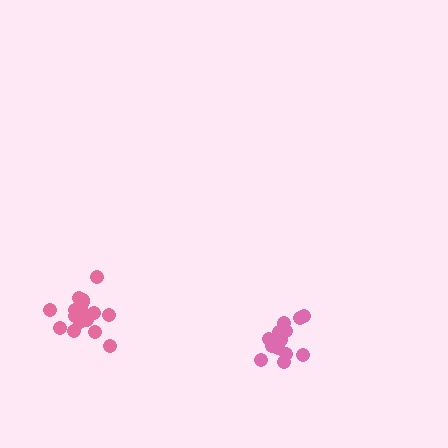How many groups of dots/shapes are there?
There are 2 groups.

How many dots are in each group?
Group 1: 19 dots, Group 2: 15 dots (34 total).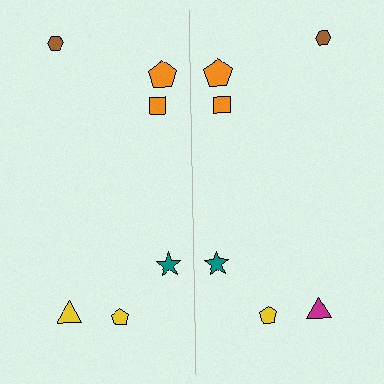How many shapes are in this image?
There are 12 shapes in this image.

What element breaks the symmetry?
The magenta triangle on the right side breaks the symmetry — its mirror counterpart is yellow.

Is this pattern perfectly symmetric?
No, the pattern is not perfectly symmetric. The magenta triangle on the right side breaks the symmetry — its mirror counterpart is yellow.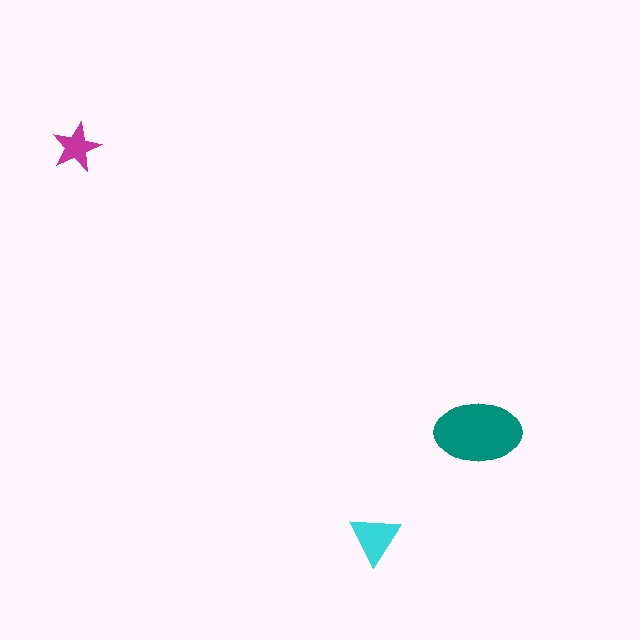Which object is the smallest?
The magenta star.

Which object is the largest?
The teal ellipse.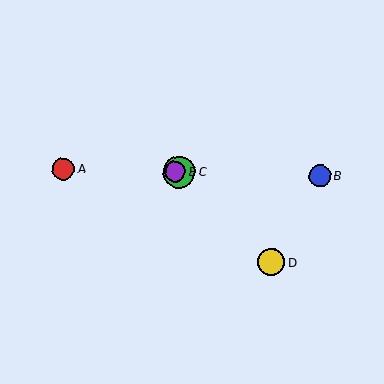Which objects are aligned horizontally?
Objects A, B, C, E are aligned horizontally.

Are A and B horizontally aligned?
Yes, both are at y≈169.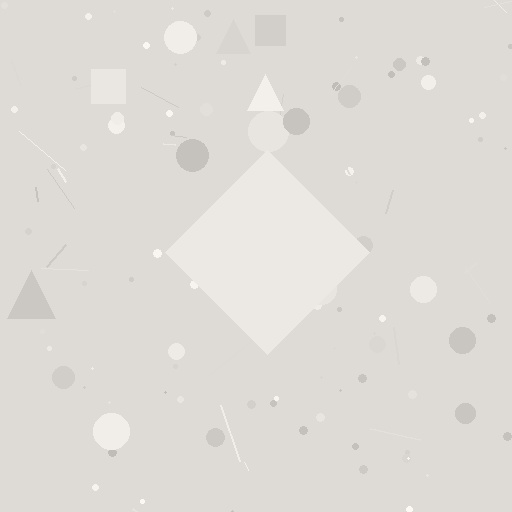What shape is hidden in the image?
A diamond is hidden in the image.